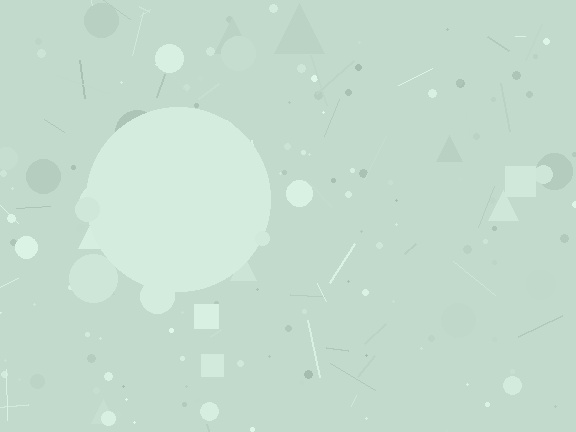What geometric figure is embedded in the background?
A circle is embedded in the background.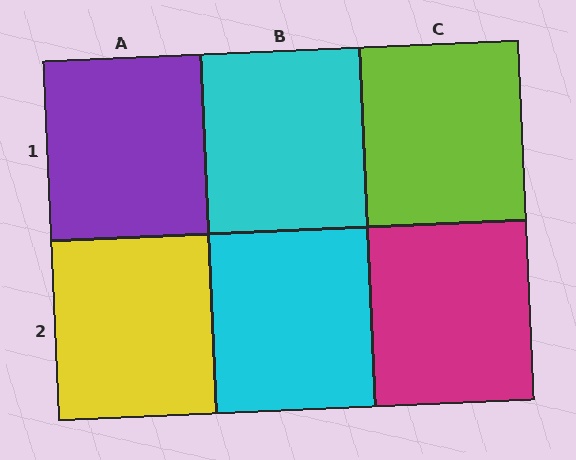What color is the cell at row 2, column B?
Cyan.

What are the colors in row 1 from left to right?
Purple, cyan, lime.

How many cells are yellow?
1 cell is yellow.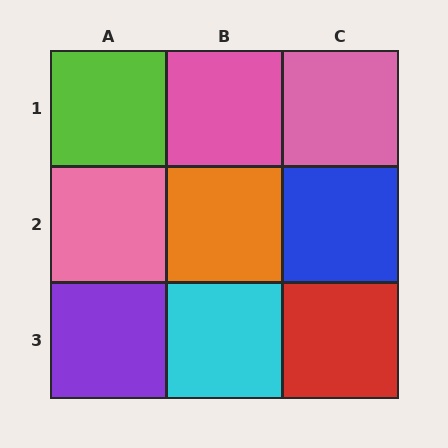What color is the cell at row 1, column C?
Pink.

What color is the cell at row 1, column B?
Pink.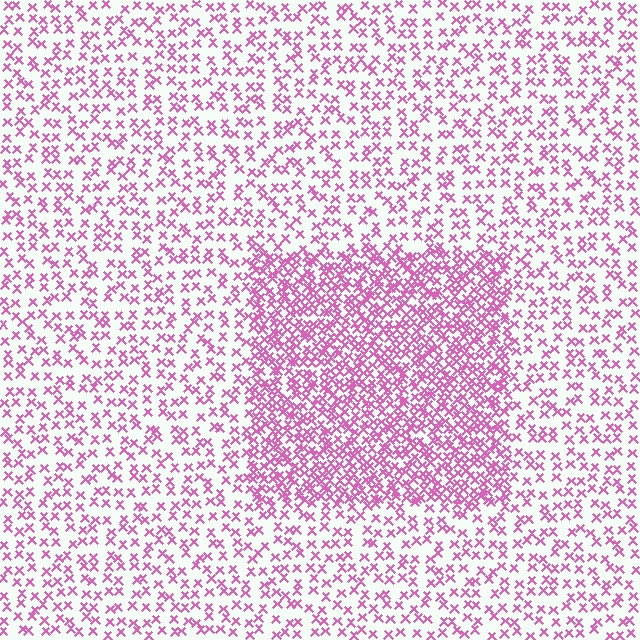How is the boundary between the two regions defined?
The boundary is defined by a change in element density (approximately 2.3x ratio). All elements are the same color, size, and shape.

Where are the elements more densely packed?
The elements are more densely packed inside the rectangle boundary.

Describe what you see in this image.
The image contains small pink elements arranged at two different densities. A rectangle-shaped region is visible where the elements are more densely packed than the surrounding area.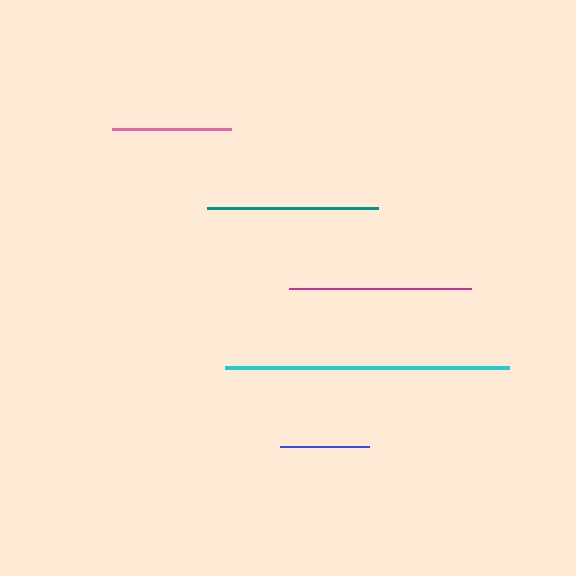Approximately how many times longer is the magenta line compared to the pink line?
The magenta line is approximately 1.5 times the length of the pink line.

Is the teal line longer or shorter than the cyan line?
The cyan line is longer than the teal line.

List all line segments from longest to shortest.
From longest to shortest: cyan, magenta, teal, pink, blue.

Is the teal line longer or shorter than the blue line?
The teal line is longer than the blue line.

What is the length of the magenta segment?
The magenta segment is approximately 183 pixels long.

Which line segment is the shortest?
The blue line is the shortest at approximately 89 pixels.